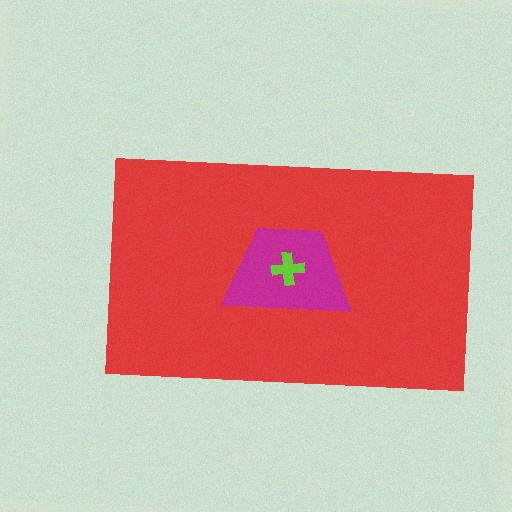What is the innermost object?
The lime cross.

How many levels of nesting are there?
3.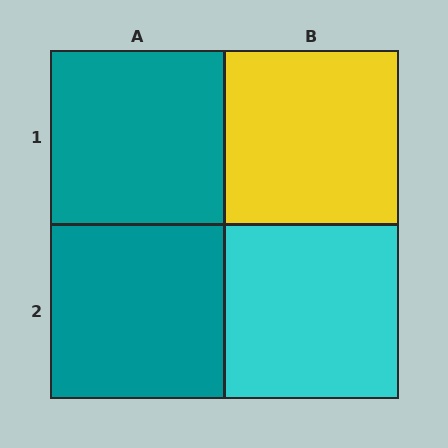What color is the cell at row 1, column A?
Teal.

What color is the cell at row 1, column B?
Yellow.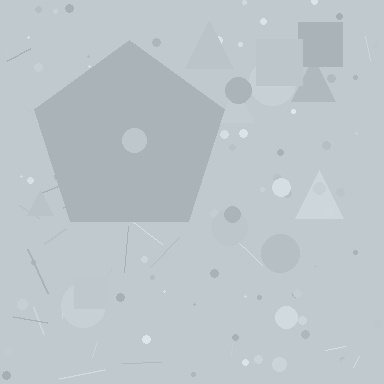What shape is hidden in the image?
A pentagon is hidden in the image.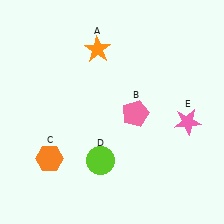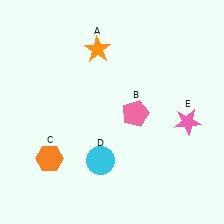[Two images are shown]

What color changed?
The circle (D) changed from lime in Image 1 to cyan in Image 2.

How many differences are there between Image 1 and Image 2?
There is 1 difference between the two images.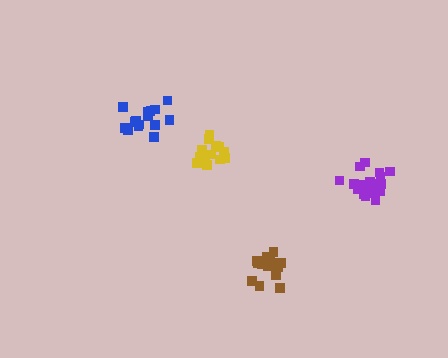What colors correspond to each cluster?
The clusters are colored: purple, blue, yellow, brown.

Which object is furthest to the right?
The purple cluster is rightmost.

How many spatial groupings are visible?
There are 4 spatial groupings.